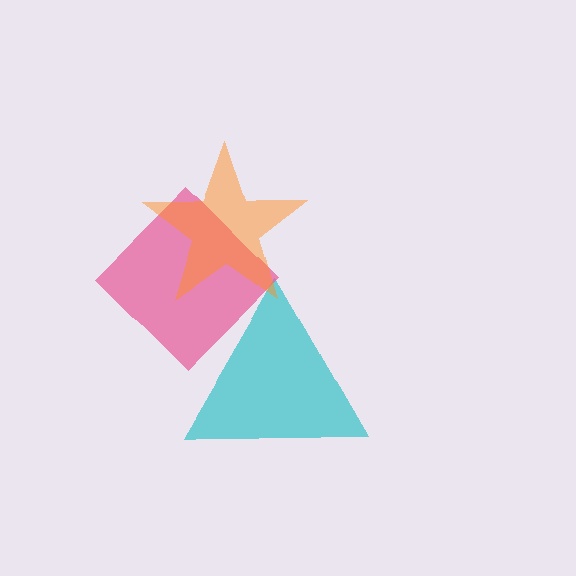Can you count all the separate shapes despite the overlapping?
Yes, there are 3 separate shapes.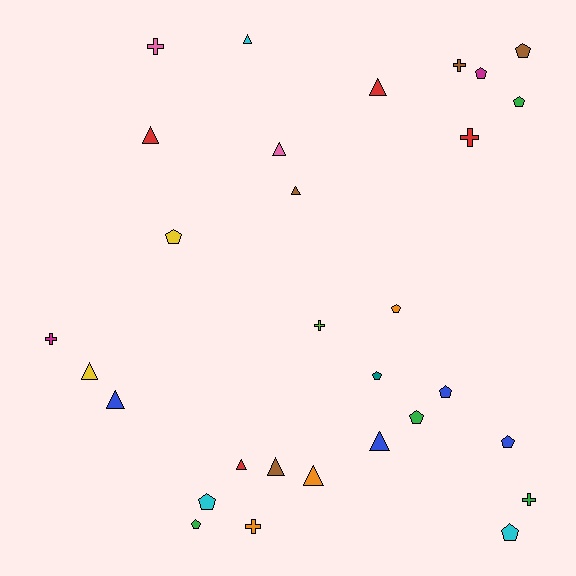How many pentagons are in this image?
There are 12 pentagons.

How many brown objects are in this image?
There are 4 brown objects.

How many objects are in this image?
There are 30 objects.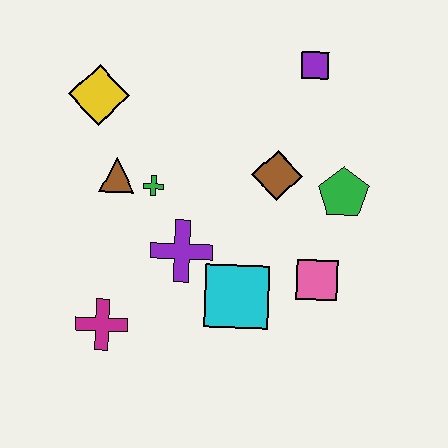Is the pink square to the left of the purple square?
No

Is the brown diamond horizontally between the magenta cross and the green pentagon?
Yes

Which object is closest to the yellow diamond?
The brown triangle is closest to the yellow diamond.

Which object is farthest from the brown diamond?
The magenta cross is farthest from the brown diamond.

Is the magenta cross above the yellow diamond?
No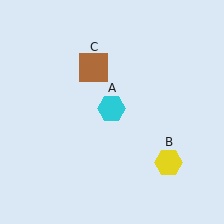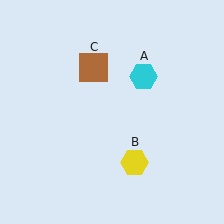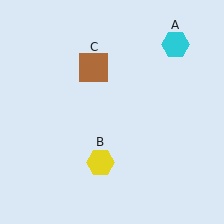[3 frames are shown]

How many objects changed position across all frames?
2 objects changed position: cyan hexagon (object A), yellow hexagon (object B).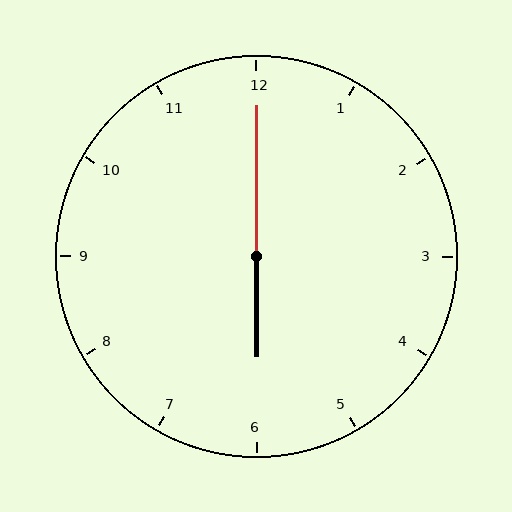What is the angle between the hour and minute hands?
Approximately 180 degrees.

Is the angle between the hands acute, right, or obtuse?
It is obtuse.